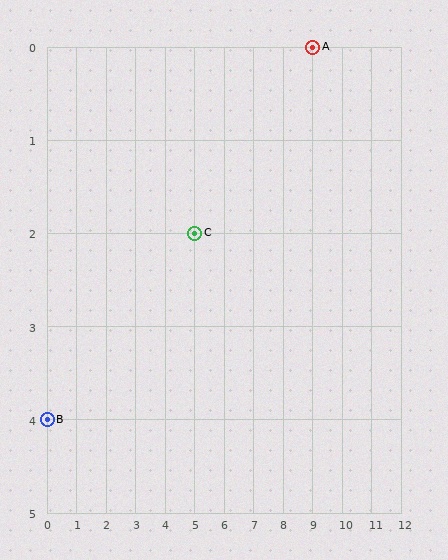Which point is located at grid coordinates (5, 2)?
Point C is at (5, 2).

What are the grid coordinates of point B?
Point B is at grid coordinates (0, 4).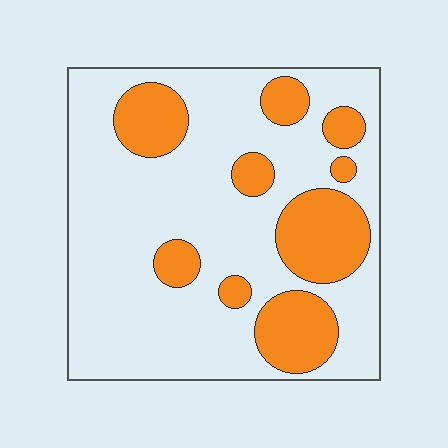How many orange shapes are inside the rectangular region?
9.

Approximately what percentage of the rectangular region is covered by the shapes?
Approximately 25%.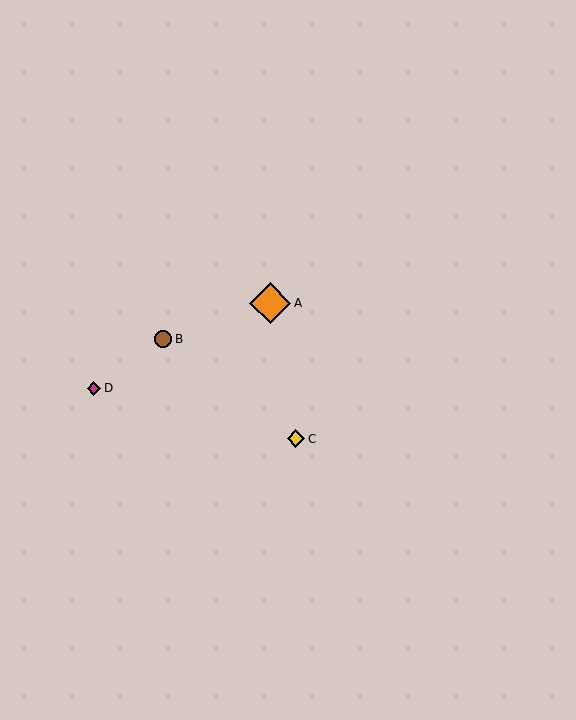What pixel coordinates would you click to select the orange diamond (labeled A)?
Click at (270, 303) to select the orange diamond A.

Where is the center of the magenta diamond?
The center of the magenta diamond is at (94, 388).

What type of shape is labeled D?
Shape D is a magenta diamond.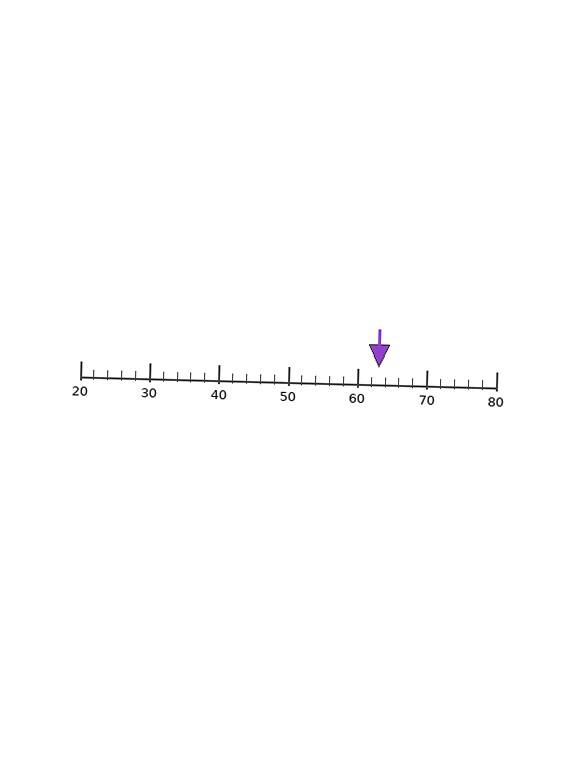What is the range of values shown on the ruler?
The ruler shows values from 20 to 80.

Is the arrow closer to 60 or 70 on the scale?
The arrow is closer to 60.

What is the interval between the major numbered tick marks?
The major tick marks are spaced 10 units apart.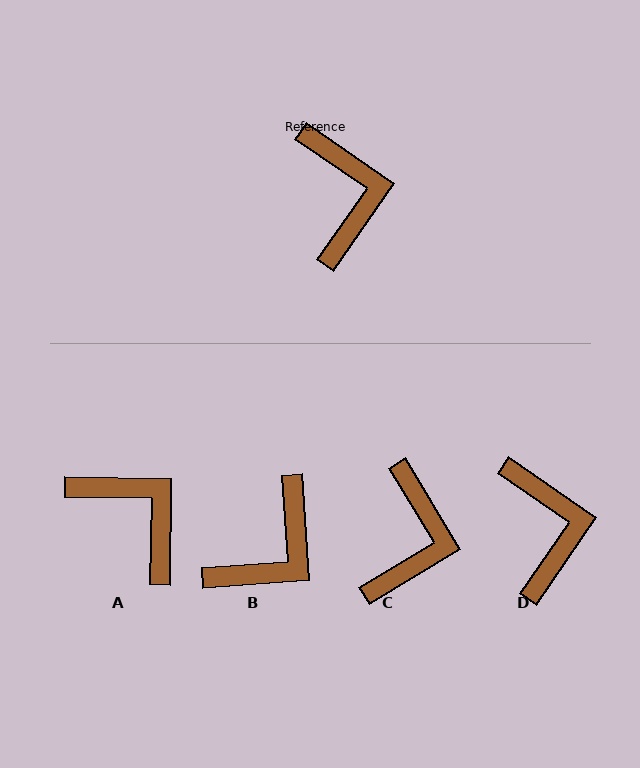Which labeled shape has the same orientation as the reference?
D.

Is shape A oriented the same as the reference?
No, it is off by about 34 degrees.